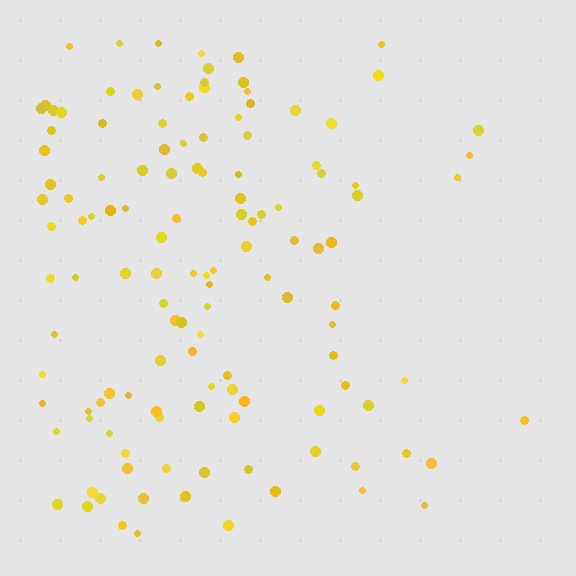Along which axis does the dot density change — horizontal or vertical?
Horizontal.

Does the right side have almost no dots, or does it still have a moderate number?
Still a moderate number, just noticeably fewer than the left.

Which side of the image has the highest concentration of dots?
The left.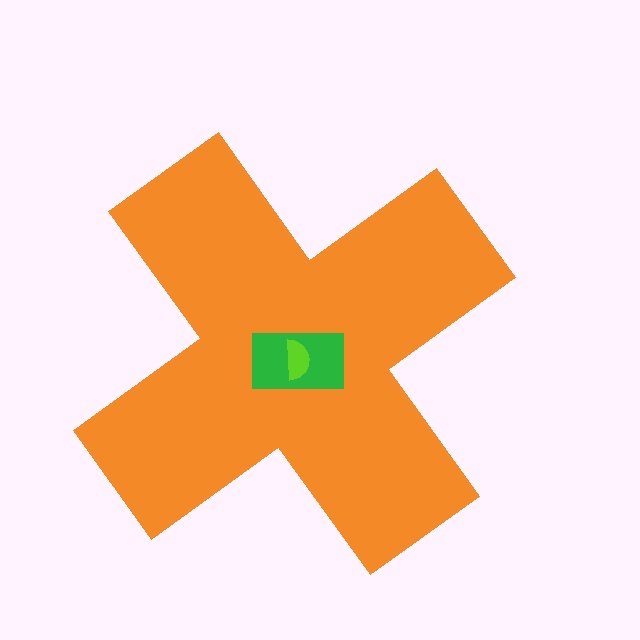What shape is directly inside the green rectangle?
The lime semicircle.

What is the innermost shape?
The lime semicircle.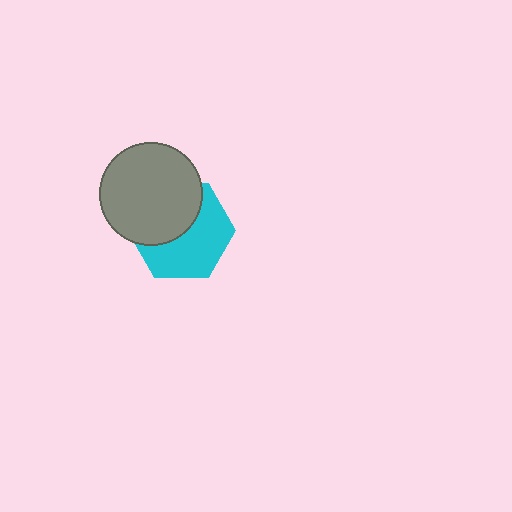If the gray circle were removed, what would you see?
You would see the complete cyan hexagon.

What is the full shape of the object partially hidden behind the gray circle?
The partially hidden object is a cyan hexagon.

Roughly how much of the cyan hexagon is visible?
About half of it is visible (roughly 55%).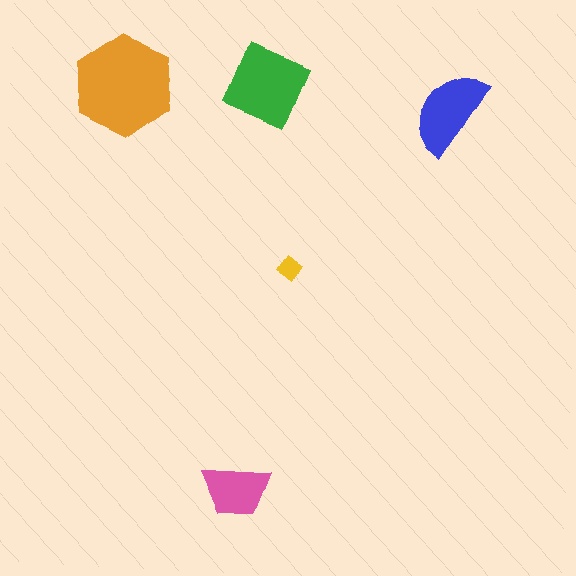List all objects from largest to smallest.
The orange hexagon, the green square, the blue semicircle, the pink trapezoid, the yellow diamond.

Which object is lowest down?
The pink trapezoid is bottommost.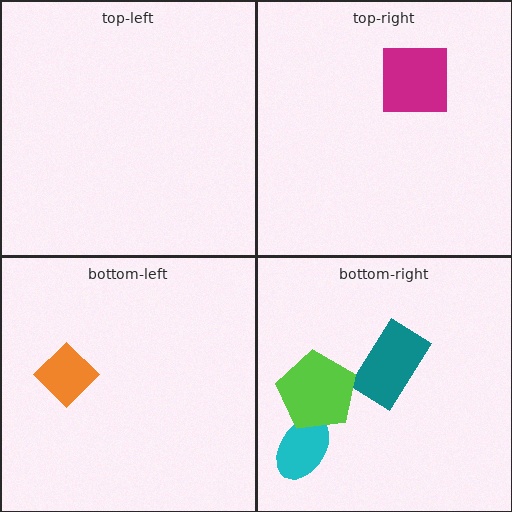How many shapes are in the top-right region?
1.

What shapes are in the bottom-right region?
The cyan ellipse, the teal rectangle, the lime pentagon.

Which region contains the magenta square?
The top-right region.